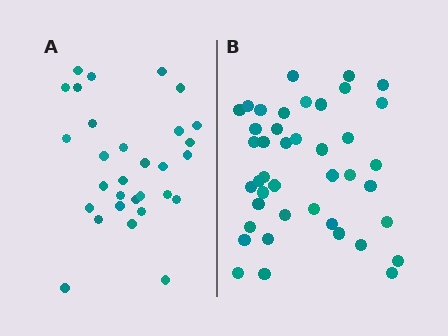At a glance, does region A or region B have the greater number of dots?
Region B (the right region) has more dots.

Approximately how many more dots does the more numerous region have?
Region B has roughly 12 or so more dots than region A.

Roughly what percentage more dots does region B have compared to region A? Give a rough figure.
About 40% more.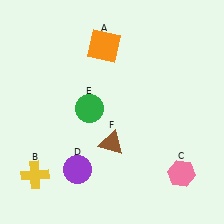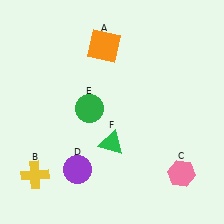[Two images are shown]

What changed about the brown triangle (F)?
In Image 1, F is brown. In Image 2, it changed to green.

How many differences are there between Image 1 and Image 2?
There is 1 difference between the two images.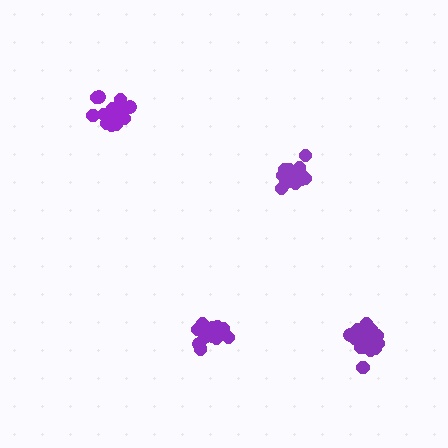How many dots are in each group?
Group 1: 21 dots, Group 2: 17 dots, Group 3: 21 dots, Group 4: 15 dots (74 total).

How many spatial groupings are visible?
There are 4 spatial groupings.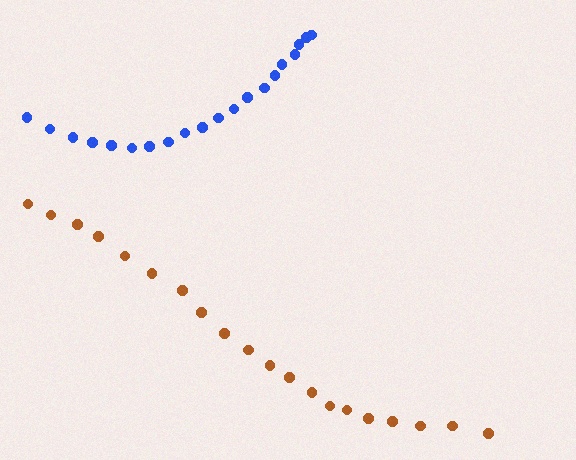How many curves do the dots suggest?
There are 2 distinct paths.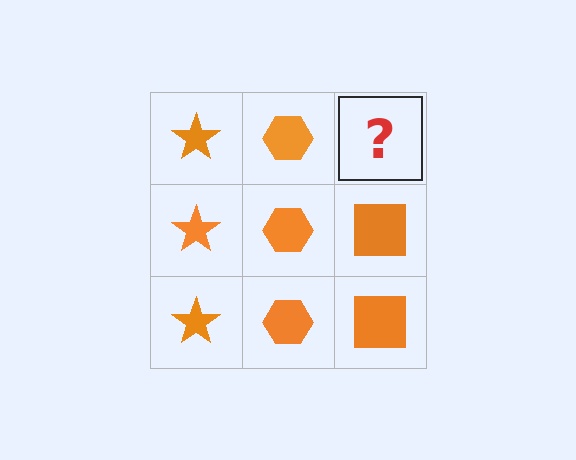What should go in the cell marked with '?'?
The missing cell should contain an orange square.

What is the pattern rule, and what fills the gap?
The rule is that each column has a consistent shape. The gap should be filled with an orange square.